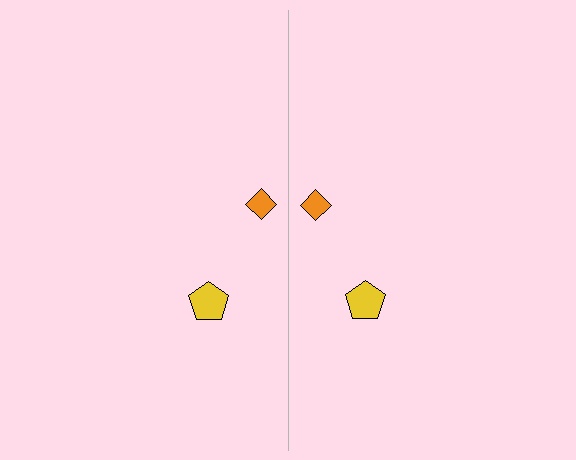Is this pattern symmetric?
Yes, this pattern has bilateral (reflection) symmetry.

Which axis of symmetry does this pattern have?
The pattern has a vertical axis of symmetry running through the center of the image.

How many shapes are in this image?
There are 4 shapes in this image.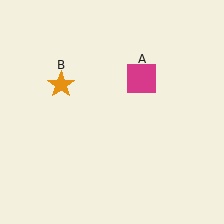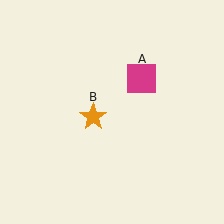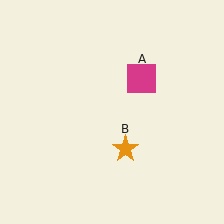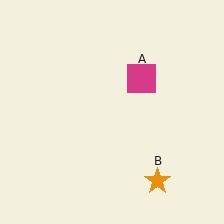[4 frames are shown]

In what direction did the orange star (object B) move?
The orange star (object B) moved down and to the right.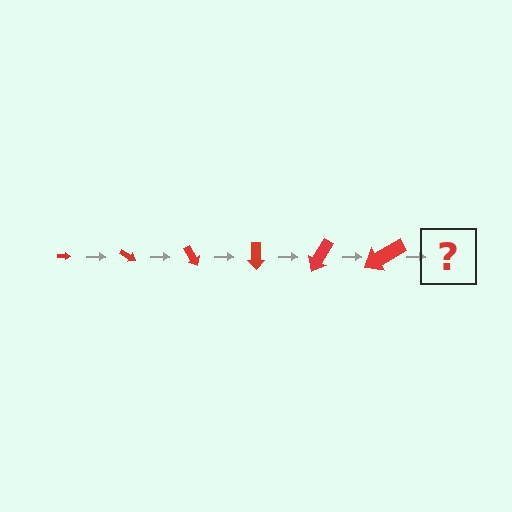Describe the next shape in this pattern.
It should be an arrow, larger than the previous one and rotated 180 degrees from the start.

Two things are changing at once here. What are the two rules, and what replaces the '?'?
The two rules are that the arrow grows larger each step and it rotates 30 degrees each step. The '?' should be an arrow, larger than the previous one and rotated 180 degrees from the start.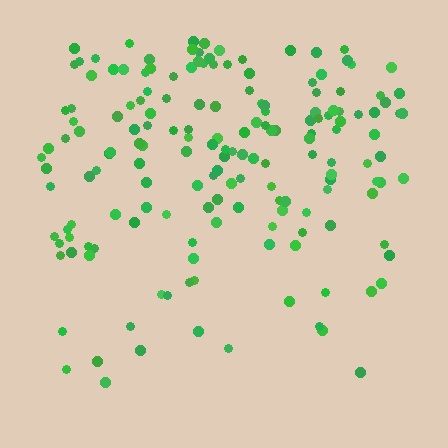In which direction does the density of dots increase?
From bottom to top, with the top side densest.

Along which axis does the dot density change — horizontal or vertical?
Vertical.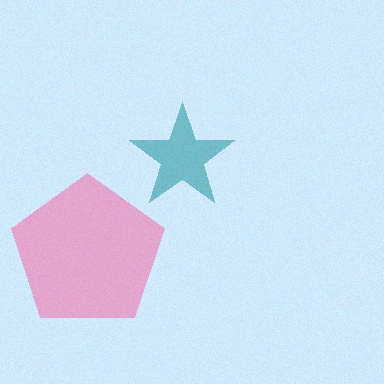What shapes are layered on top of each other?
The layered shapes are: a teal star, a pink pentagon.